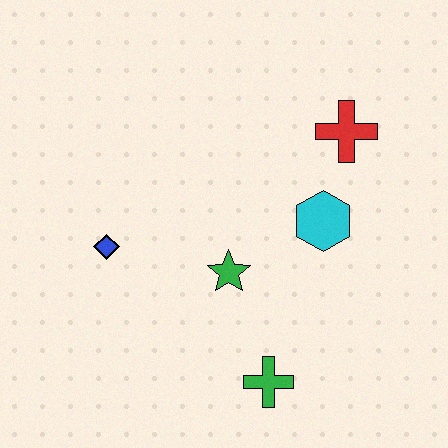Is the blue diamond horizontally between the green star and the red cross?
No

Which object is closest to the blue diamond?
The green star is closest to the blue diamond.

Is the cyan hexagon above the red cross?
No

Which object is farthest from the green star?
The red cross is farthest from the green star.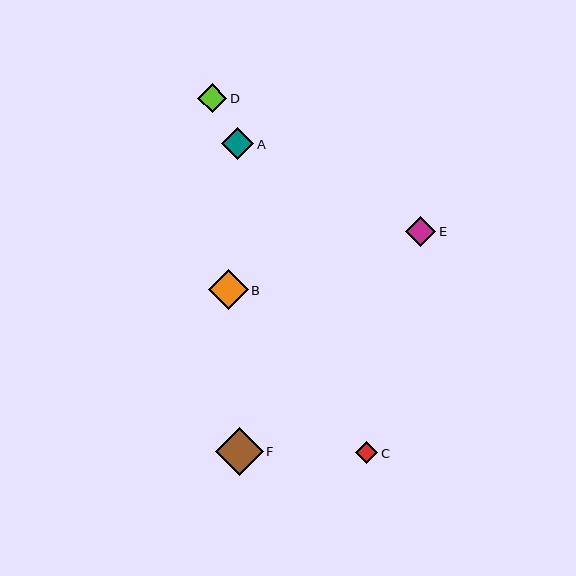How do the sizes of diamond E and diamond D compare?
Diamond E and diamond D are approximately the same size.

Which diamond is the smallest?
Diamond C is the smallest with a size of approximately 22 pixels.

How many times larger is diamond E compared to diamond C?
Diamond E is approximately 1.4 times the size of diamond C.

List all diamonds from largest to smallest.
From largest to smallest: F, B, A, E, D, C.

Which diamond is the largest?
Diamond F is the largest with a size of approximately 48 pixels.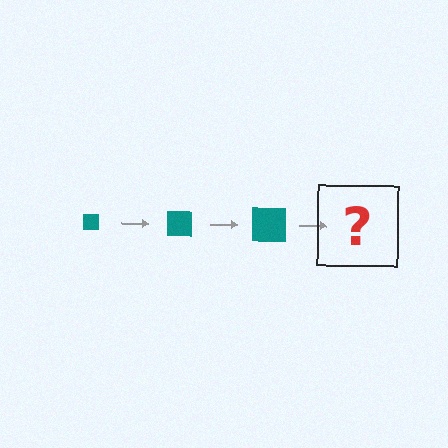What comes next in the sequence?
The next element should be a teal square, larger than the previous one.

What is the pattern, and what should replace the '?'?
The pattern is that the square gets progressively larger each step. The '?' should be a teal square, larger than the previous one.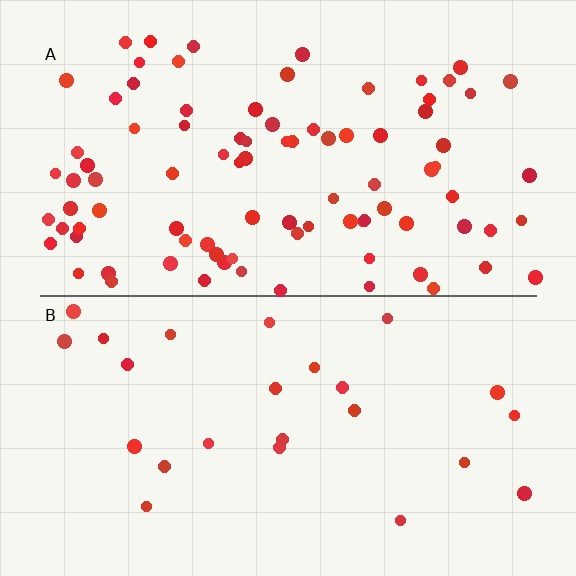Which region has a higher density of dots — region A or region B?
A (the top).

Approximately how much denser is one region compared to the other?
Approximately 3.5× — region A over region B.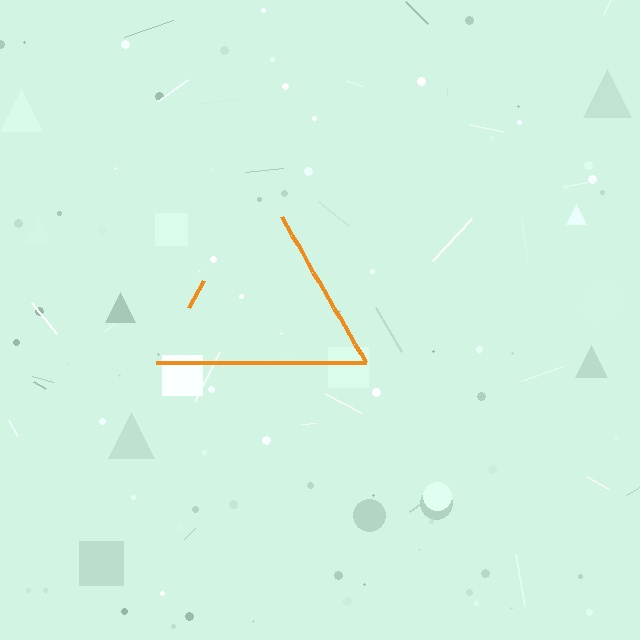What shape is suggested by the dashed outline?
The dashed outline suggests a triangle.